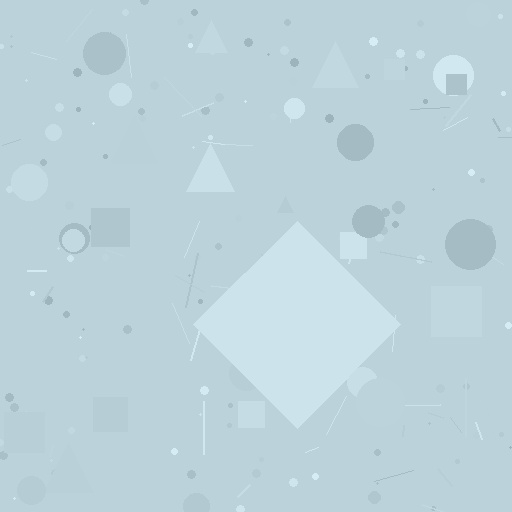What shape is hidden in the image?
A diamond is hidden in the image.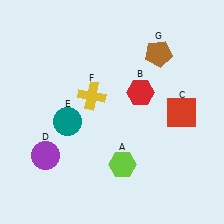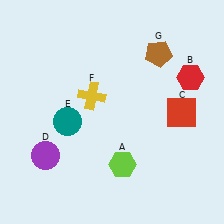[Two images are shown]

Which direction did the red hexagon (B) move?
The red hexagon (B) moved right.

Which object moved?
The red hexagon (B) moved right.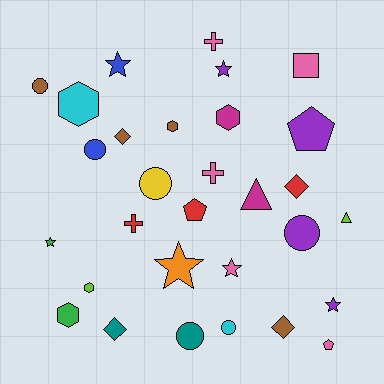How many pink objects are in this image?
There are 5 pink objects.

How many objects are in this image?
There are 30 objects.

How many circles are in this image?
There are 6 circles.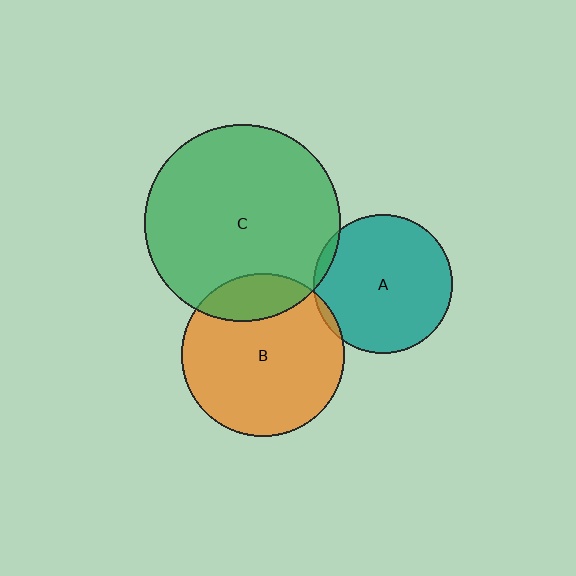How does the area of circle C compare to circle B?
Approximately 1.5 times.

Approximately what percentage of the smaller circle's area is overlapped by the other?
Approximately 5%.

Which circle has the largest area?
Circle C (green).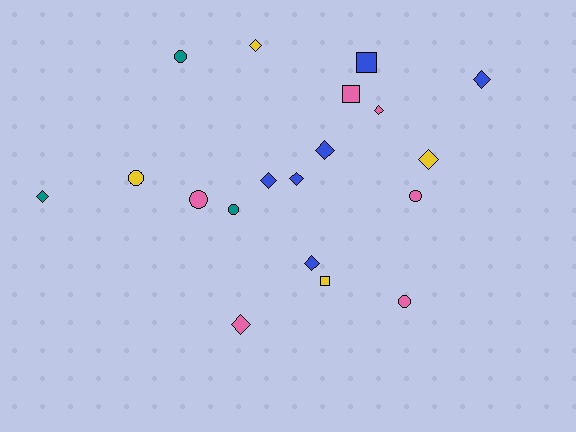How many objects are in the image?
There are 19 objects.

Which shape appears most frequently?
Diamond, with 10 objects.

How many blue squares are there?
There is 1 blue square.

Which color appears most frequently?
Blue, with 6 objects.